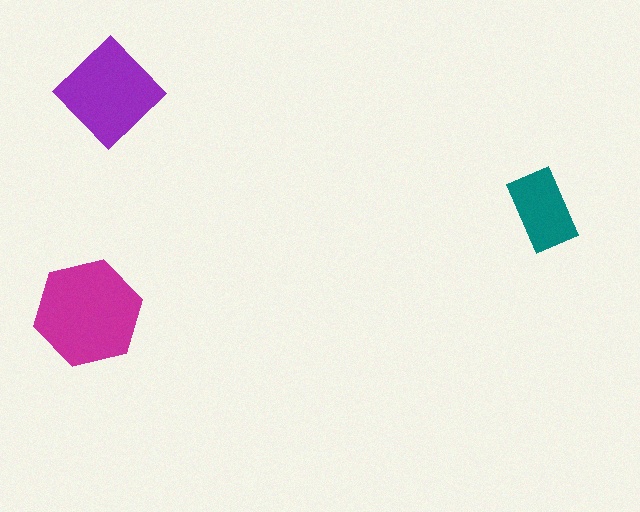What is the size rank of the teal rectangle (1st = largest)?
3rd.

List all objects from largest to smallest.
The magenta hexagon, the purple diamond, the teal rectangle.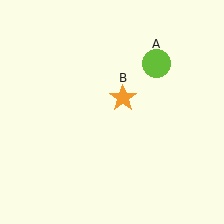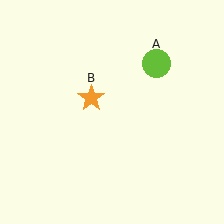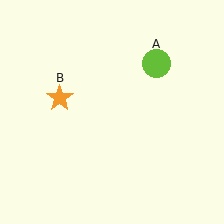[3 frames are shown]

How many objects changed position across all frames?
1 object changed position: orange star (object B).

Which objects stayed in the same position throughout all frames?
Lime circle (object A) remained stationary.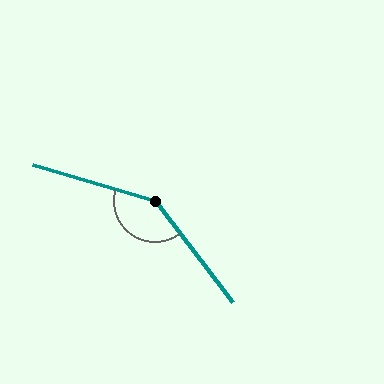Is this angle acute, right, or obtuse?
It is obtuse.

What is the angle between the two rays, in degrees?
Approximately 144 degrees.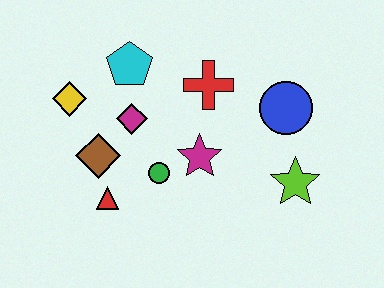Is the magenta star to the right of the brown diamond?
Yes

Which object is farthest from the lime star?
The yellow diamond is farthest from the lime star.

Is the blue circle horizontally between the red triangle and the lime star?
Yes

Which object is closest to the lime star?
The blue circle is closest to the lime star.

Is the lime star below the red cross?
Yes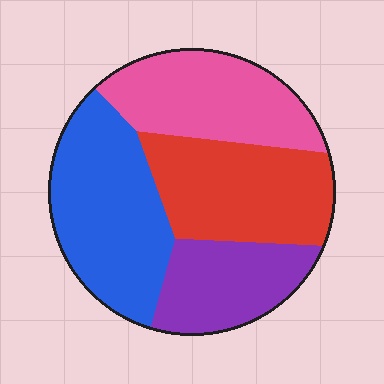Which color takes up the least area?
Purple, at roughly 20%.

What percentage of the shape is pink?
Pink takes up about one quarter (1/4) of the shape.